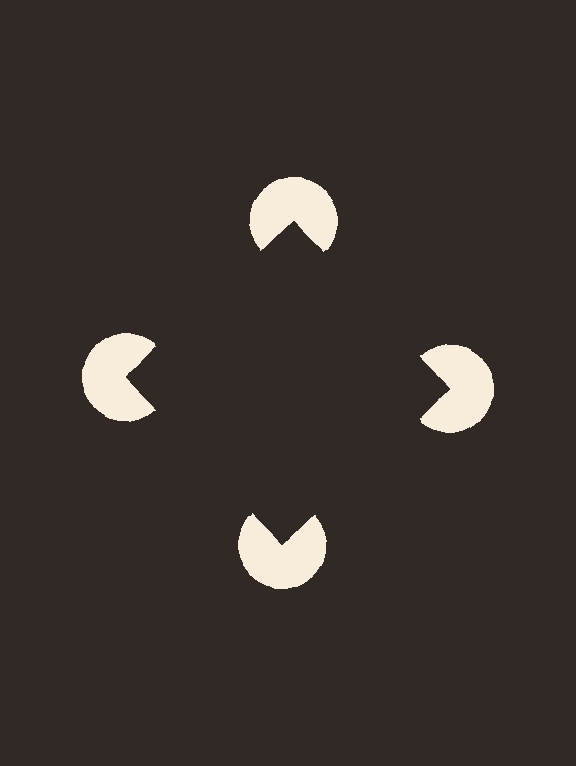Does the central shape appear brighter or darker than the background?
It typically appears slightly darker than the background, even though no actual brightness change is drawn.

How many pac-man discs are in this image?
There are 4 — one at each vertex of the illusory square.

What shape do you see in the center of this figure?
An illusory square — its edges are inferred from the aligned wedge cuts in the pac-man discs, not physically drawn.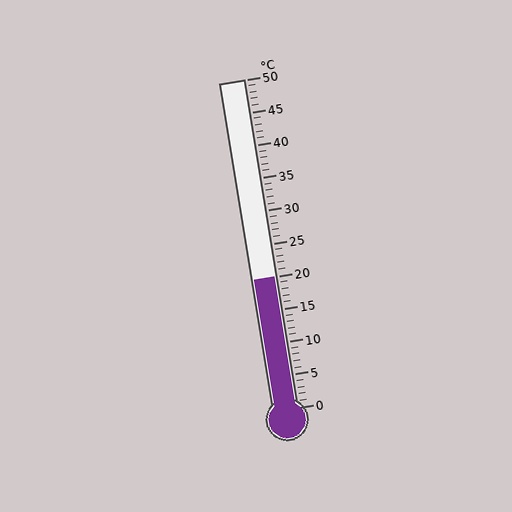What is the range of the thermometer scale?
The thermometer scale ranges from 0°C to 50°C.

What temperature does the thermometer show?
The thermometer shows approximately 20°C.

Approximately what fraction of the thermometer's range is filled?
The thermometer is filled to approximately 40% of its range.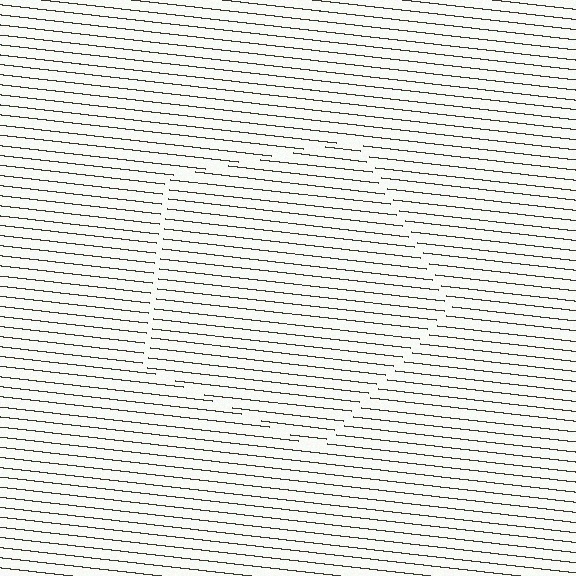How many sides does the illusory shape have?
5 sides — the line-ends trace a pentagon.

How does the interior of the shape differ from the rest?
The interior of the shape contains the same grating, shifted by half a period — the contour is defined by the phase discontinuity where line-ends from the inner and outer gratings abut.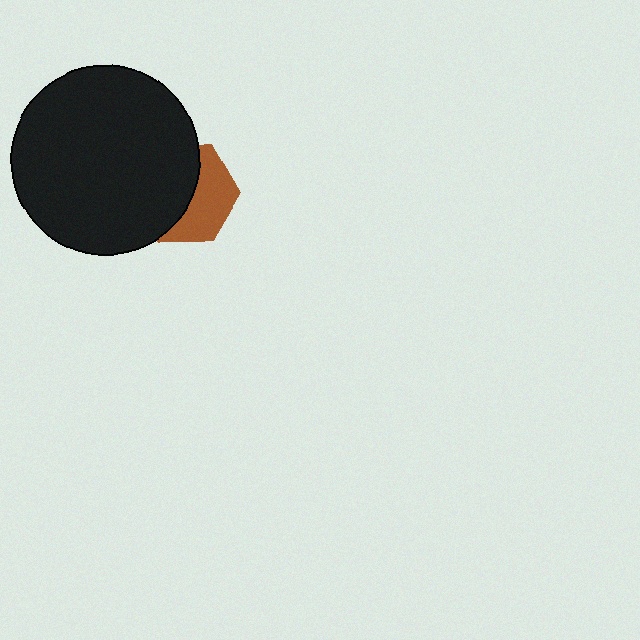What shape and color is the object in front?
The object in front is a black circle.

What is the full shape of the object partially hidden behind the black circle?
The partially hidden object is a brown hexagon.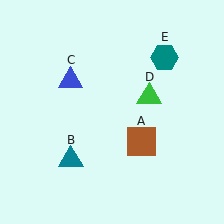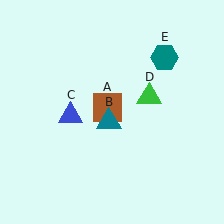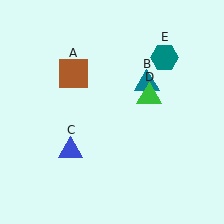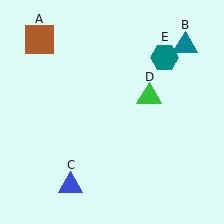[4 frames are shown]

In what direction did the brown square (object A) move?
The brown square (object A) moved up and to the left.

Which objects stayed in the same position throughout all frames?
Green triangle (object D) and teal hexagon (object E) remained stationary.